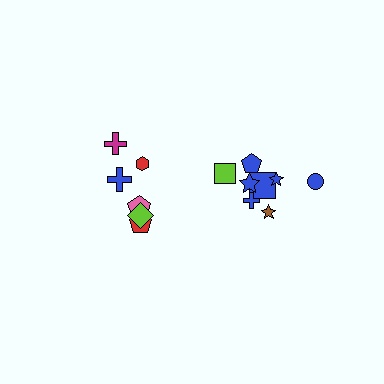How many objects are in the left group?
There are 6 objects.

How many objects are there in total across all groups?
There are 14 objects.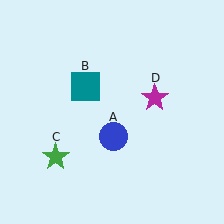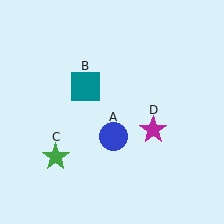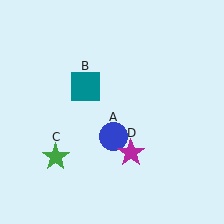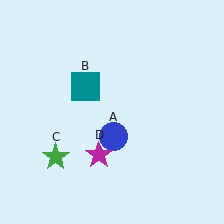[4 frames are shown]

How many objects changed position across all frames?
1 object changed position: magenta star (object D).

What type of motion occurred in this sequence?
The magenta star (object D) rotated clockwise around the center of the scene.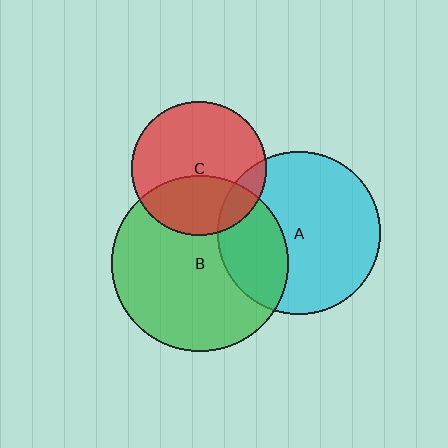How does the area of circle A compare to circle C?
Approximately 1.5 times.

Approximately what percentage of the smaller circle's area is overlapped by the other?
Approximately 35%.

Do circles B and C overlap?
Yes.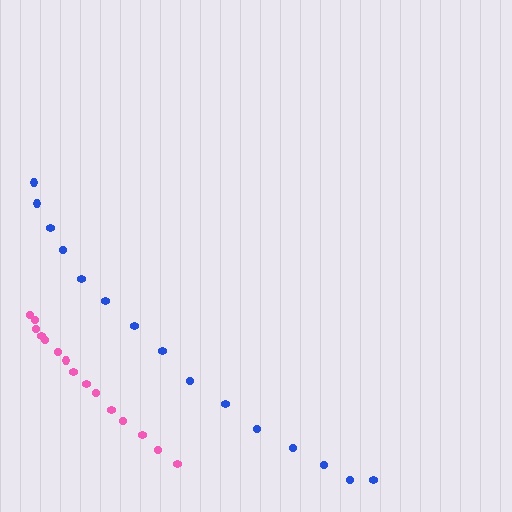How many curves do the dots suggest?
There are 2 distinct paths.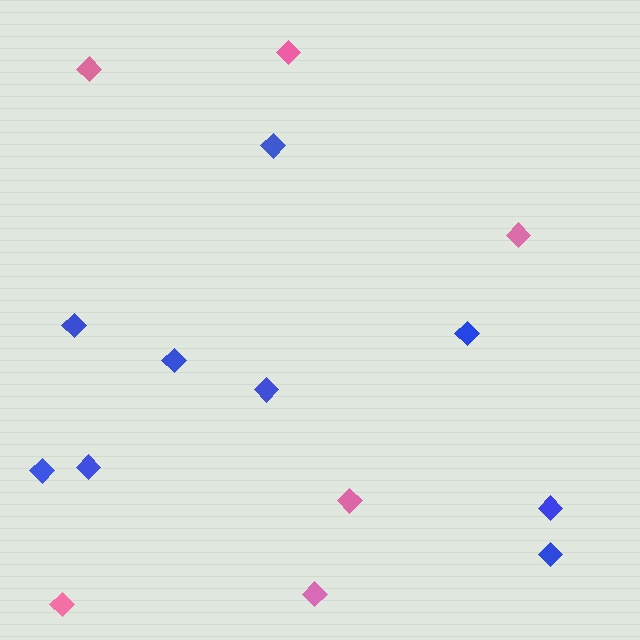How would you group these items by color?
There are 2 groups: one group of pink diamonds (6) and one group of blue diamonds (9).